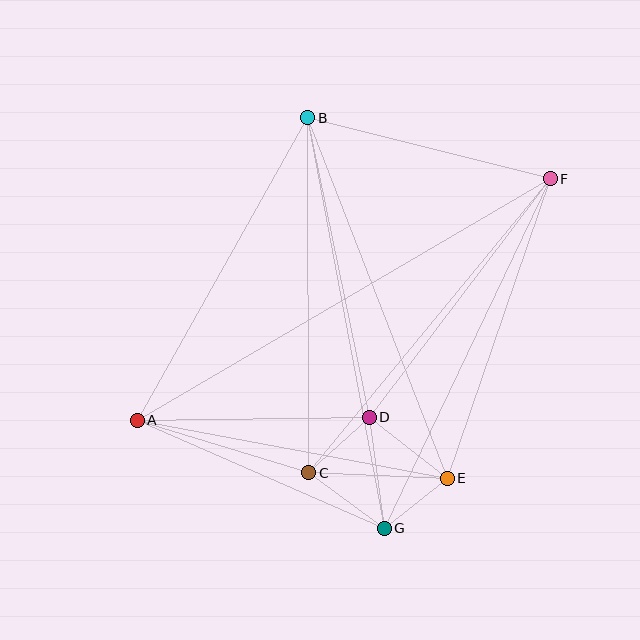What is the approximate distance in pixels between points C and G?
The distance between C and G is approximately 93 pixels.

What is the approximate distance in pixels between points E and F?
The distance between E and F is approximately 317 pixels.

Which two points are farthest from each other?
Points A and F are farthest from each other.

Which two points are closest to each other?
Points E and G are closest to each other.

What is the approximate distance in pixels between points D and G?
The distance between D and G is approximately 112 pixels.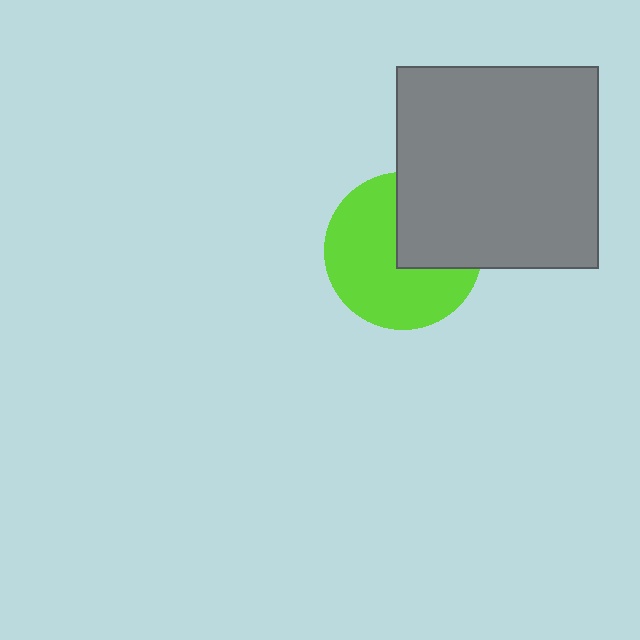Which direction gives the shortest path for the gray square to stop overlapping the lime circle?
Moving toward the upper-right gives the shortest separation.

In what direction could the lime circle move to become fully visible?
The lime circle could move toward the lower-left. That would shift it out from behind the gray square entirely.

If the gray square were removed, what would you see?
You would see the complete lime circle.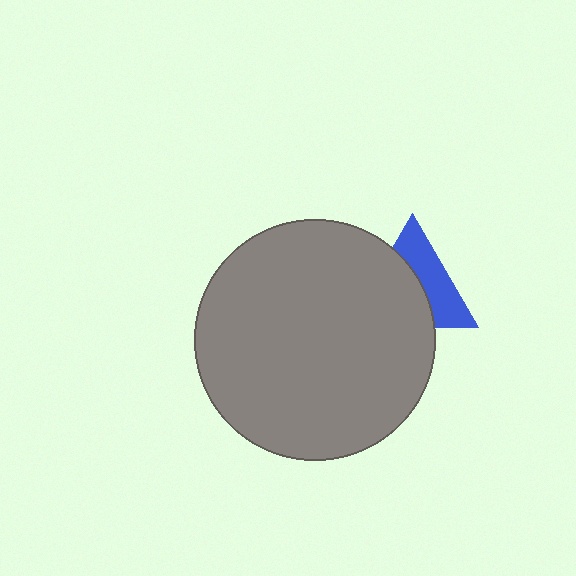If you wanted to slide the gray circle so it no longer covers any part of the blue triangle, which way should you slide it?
Slide it left — that is the most direct way to separate the two shapes.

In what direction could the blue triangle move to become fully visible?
The blue triangle could move right. That would shift it out from behind the gray circle entirely.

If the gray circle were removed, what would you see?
You would see the complete blue triangle.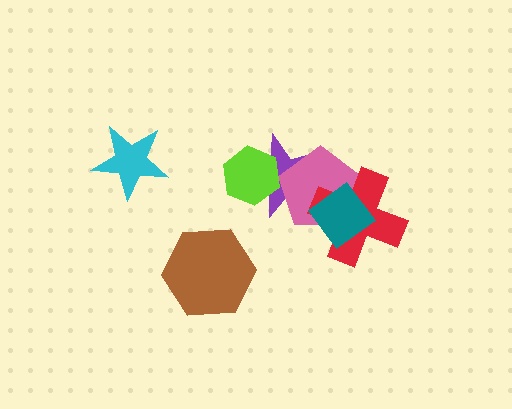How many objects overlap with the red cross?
2 objects overlap with the red cross.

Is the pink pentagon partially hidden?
Yes, it is partially covered by another shape.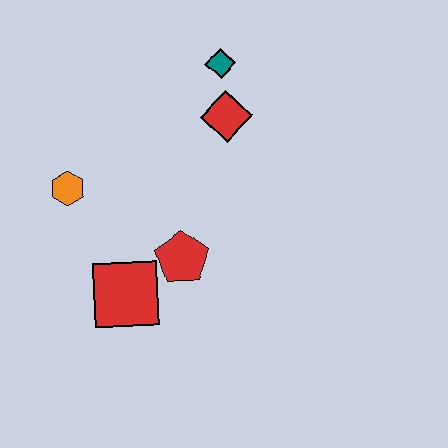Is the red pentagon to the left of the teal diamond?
Yes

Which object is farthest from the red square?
The teal diamond is farthest from the red square.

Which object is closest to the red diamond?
The teal diamond is closest to the red diamond.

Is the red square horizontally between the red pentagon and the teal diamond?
No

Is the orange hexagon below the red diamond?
Yes